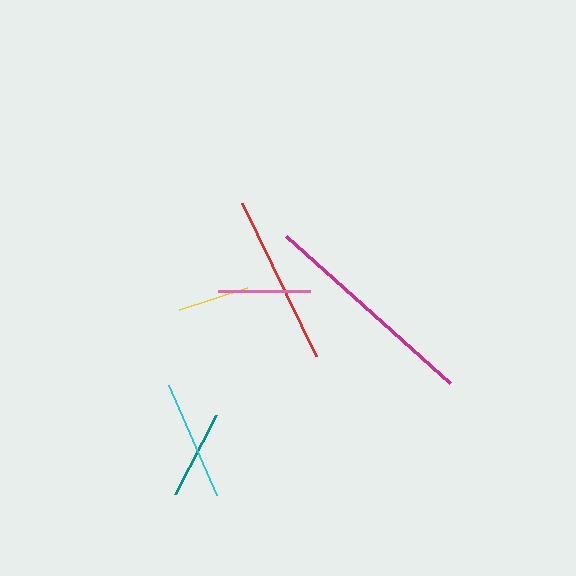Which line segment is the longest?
The magenta line is the longest at approximately 220 pixels.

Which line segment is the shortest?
The yellow line is the shortest at approximately 71 pixels.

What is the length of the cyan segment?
The cyan segment is approximately 119 pixels long.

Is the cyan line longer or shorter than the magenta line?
The magenta line is longer than the cyan line.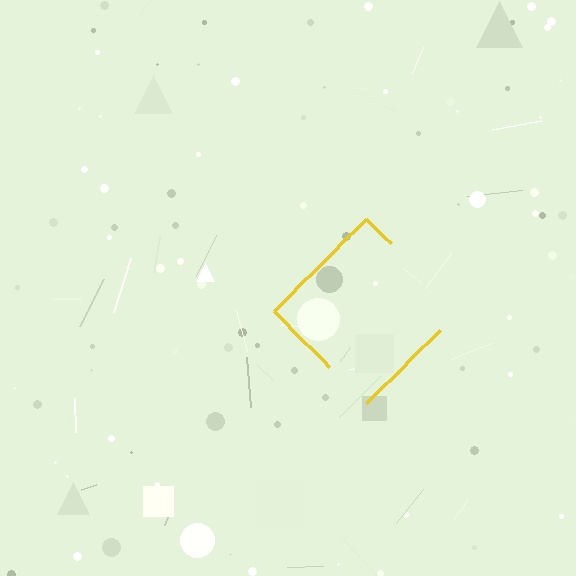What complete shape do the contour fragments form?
The contour fragments form a diamond.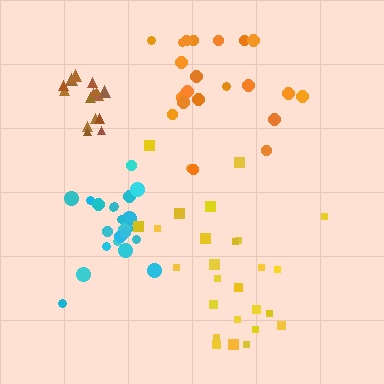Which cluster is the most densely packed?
Brown.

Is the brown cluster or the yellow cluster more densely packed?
Brown.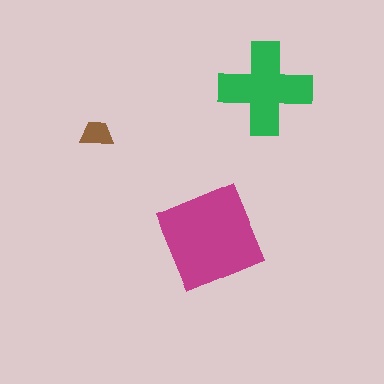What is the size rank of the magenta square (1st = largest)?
1st.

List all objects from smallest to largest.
The brown trapezoid, the green cross, the magenta square.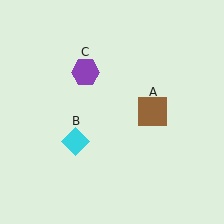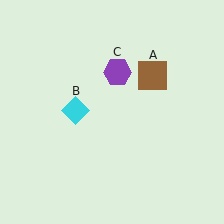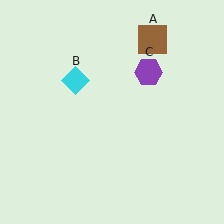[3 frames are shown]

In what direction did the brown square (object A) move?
The brown square (object A) moved up.